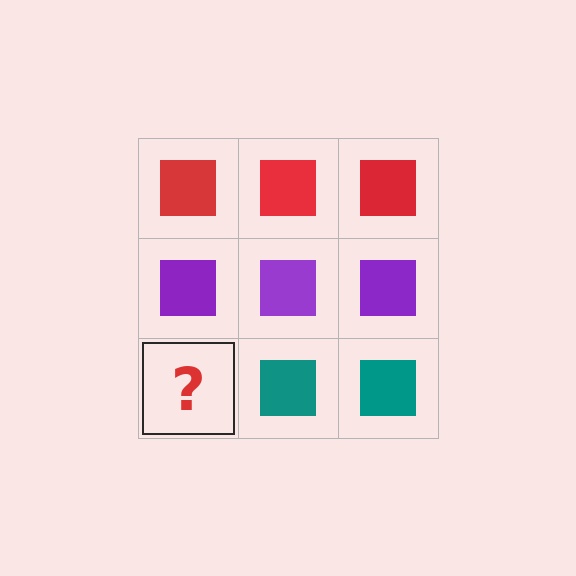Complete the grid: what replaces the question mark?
The question mark should be replaced with a teal square.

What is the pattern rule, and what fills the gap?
The rule is that each row has a consistent color. The gap should be filled with a teal square.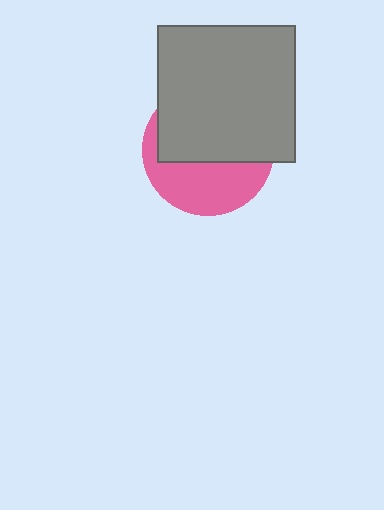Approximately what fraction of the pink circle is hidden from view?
Roughly 58% of the pink circle is hidden behind the gray square.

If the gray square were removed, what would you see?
You would see the complete pink circle.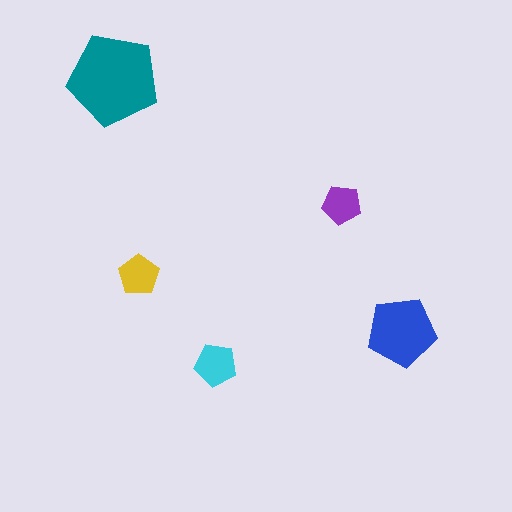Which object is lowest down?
The cyan pentagon is bottommost.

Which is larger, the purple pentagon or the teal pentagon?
The teal one.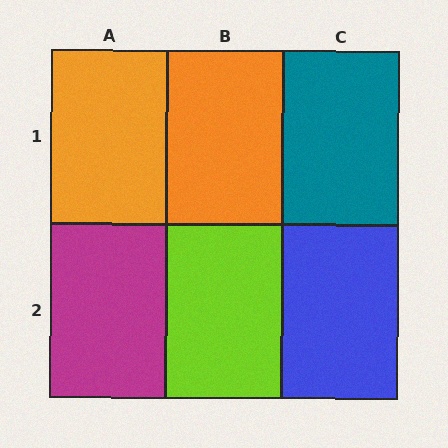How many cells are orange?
2 cells are orange.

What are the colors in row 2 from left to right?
Magenta, lime, blue.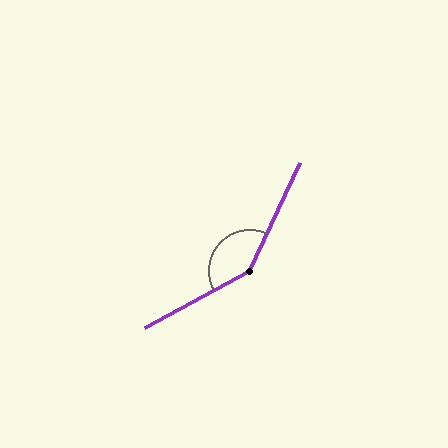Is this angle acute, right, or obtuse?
It is obtuse.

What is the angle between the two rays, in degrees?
Approximately 143 degrees.